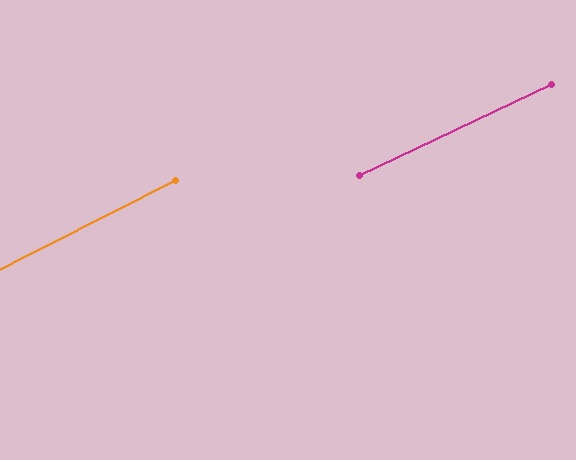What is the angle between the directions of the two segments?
Approximately 1 degree.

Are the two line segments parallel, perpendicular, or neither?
Parallel — their directions differ by only 1.4°.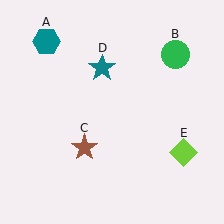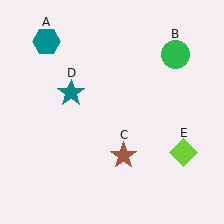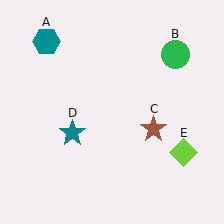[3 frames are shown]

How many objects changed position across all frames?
2 objects changed position: brown star (object C), teal star (object D).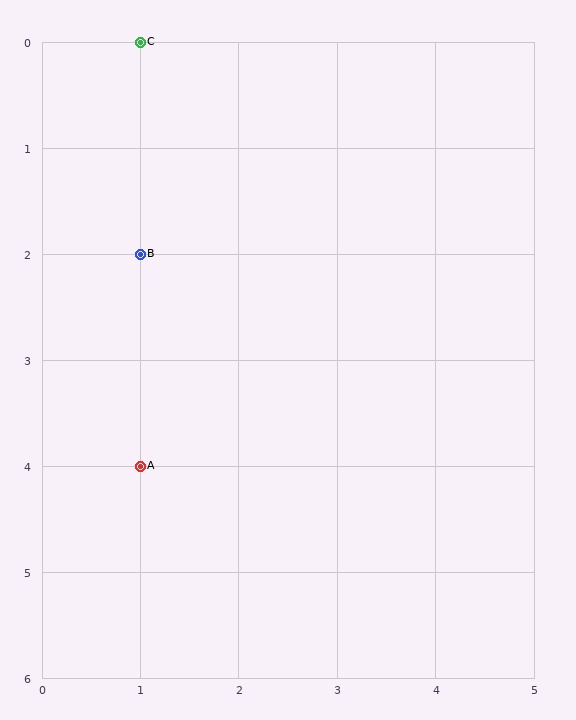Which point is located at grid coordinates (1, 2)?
Point B is at (1, 2).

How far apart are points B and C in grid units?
Points B and C are 2 rows apart.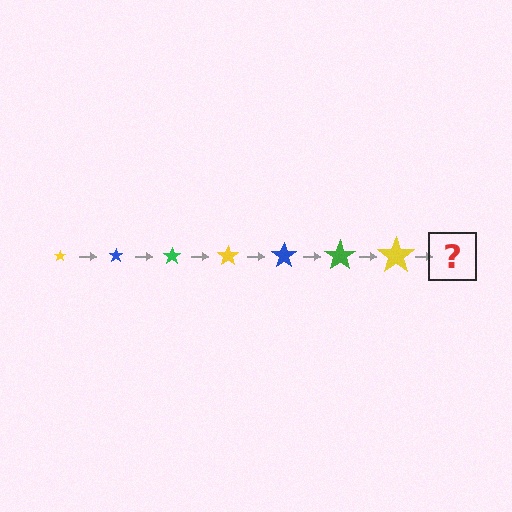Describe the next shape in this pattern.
It should be a blue star, larger than the previous one.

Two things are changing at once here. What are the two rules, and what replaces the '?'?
The two rules are that the star grows larger each step and the color cycles through yellow, blue, and green. The '?' should be a blue star, larger than the previous one.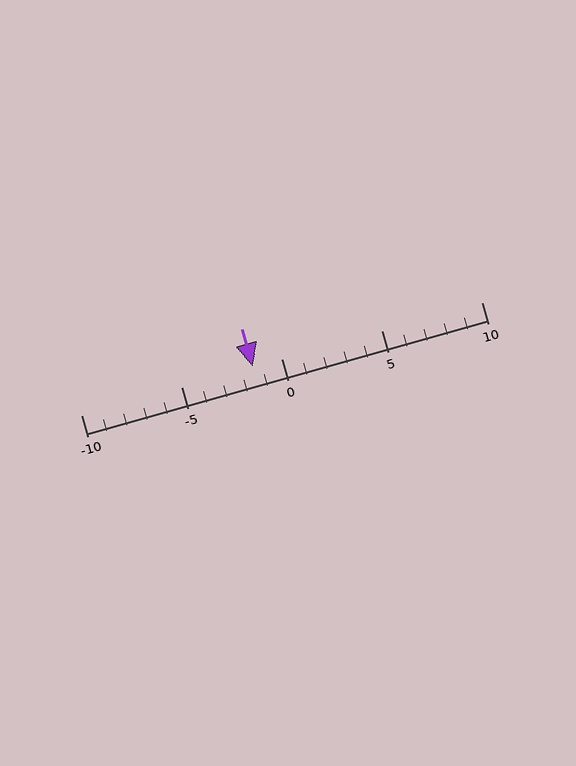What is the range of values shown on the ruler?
The ruler shows values from -10 to 10.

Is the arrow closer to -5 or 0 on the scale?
The arrow is closer to 0.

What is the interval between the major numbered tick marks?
The major tick marks are spaced 5 units apart.